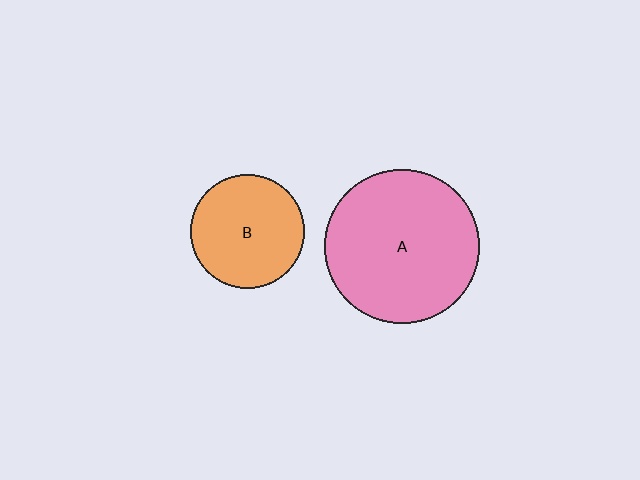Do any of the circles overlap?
No, none of the circles overlap.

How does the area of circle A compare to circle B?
Approximately 1.8 times.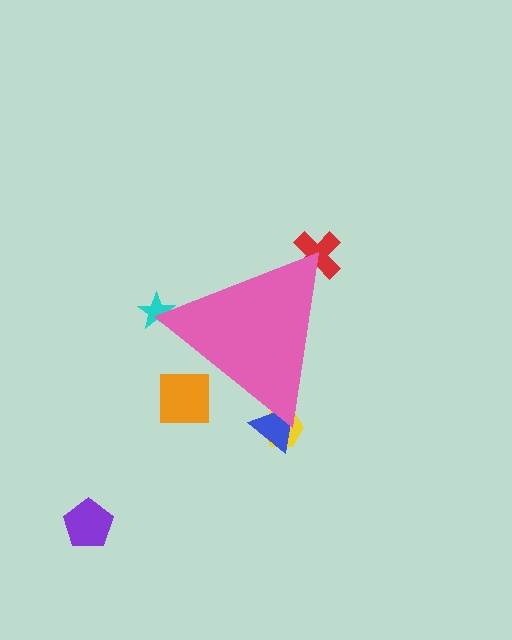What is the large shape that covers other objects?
A pink triangle.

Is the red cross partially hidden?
Yes, the red cross is partially hidden behind the pink triangle.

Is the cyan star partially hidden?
Yes, the cyan star is partially hidden behind the pink triangle.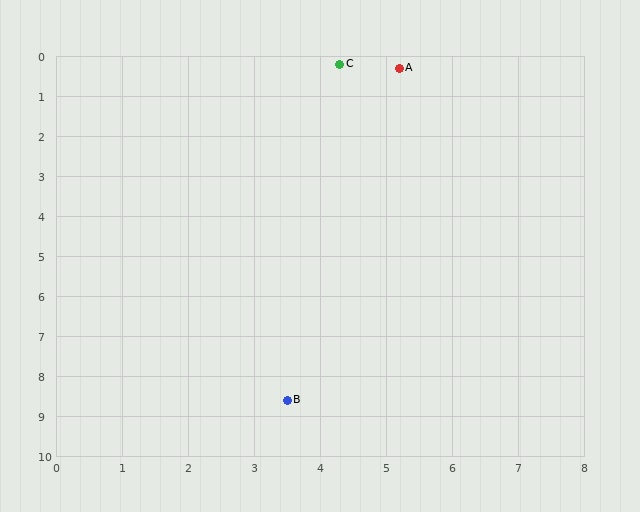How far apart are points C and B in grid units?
Points C and B are about 8.4 grid units apart.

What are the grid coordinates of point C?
Point C is at approximately (4.3, 0.2).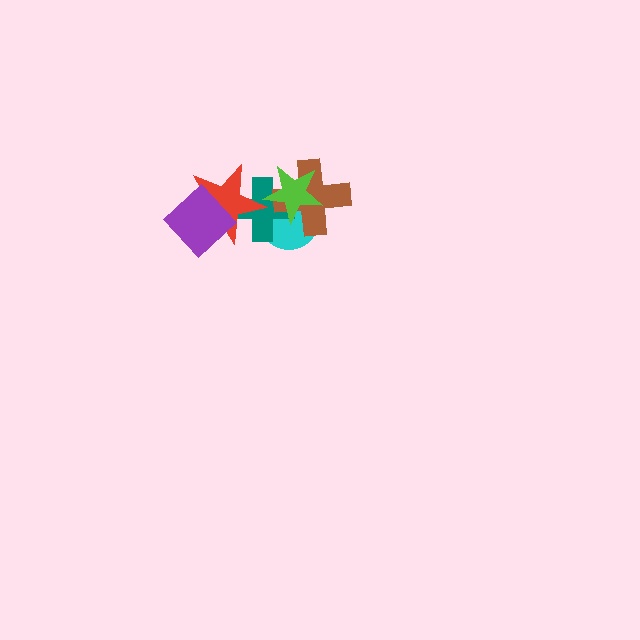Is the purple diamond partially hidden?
No, no other shape covers it.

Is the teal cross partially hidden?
Yes, it is partially covered by another shape.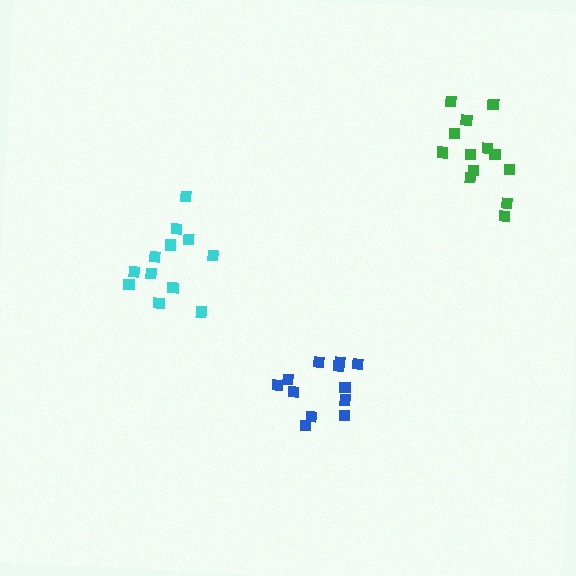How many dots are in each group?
Group 1: 12 dots, Group 2: 12 dots, Group 3: 14 dots (38 total).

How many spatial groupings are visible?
There are 3 spatial groupings.